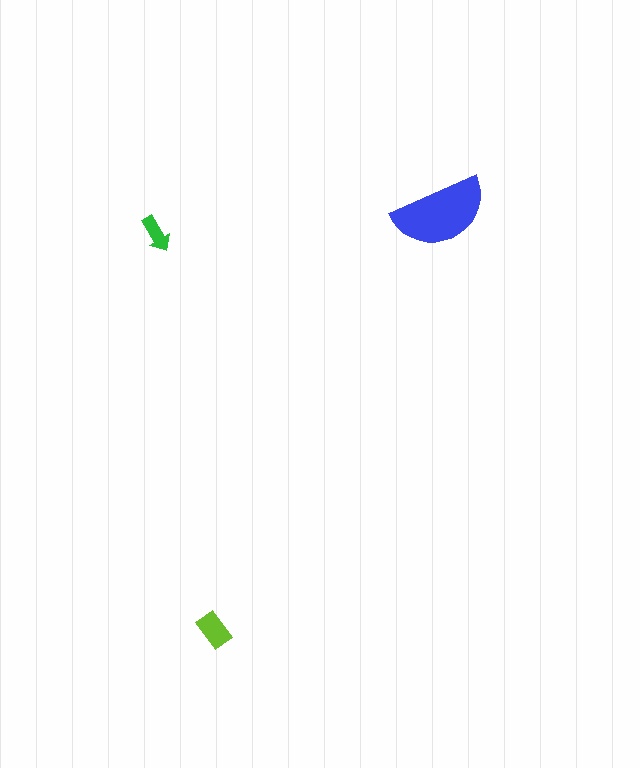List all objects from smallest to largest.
The green arrow, the lime rectangle, the blue semicircle.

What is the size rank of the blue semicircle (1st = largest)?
1st.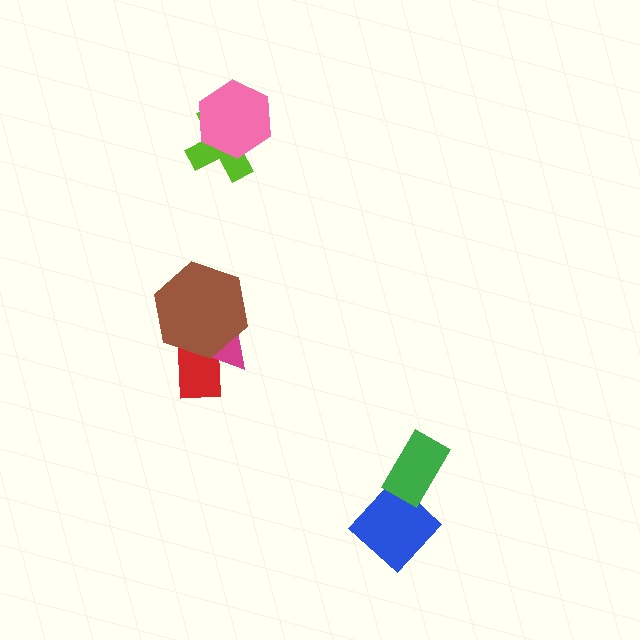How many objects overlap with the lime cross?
1 object overlaps with the lime cross.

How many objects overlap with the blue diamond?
1 object overlaps with the blue diamond.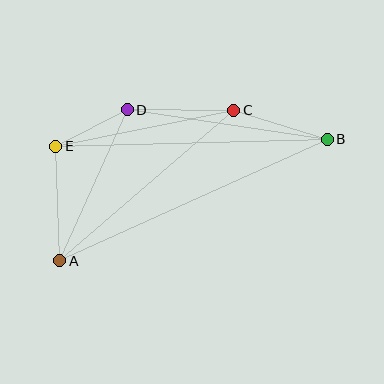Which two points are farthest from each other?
Points A and B are farthest from each other.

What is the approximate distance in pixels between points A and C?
The distance between A and C is approximately 230 pixels.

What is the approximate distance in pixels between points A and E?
The distance between A and E is approximately 115 pixels.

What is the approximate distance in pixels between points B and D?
The distance between B and D is approximately 202 pixels.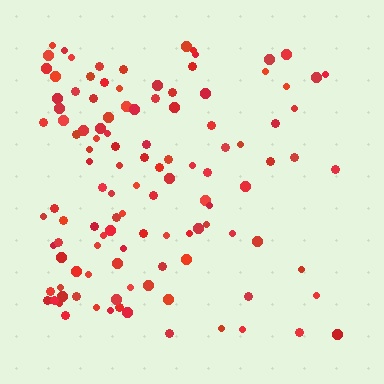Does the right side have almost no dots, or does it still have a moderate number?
Still a moderate number, just noticeably fewer than the left.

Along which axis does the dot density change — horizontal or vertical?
Horizontal.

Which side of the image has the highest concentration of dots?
The left.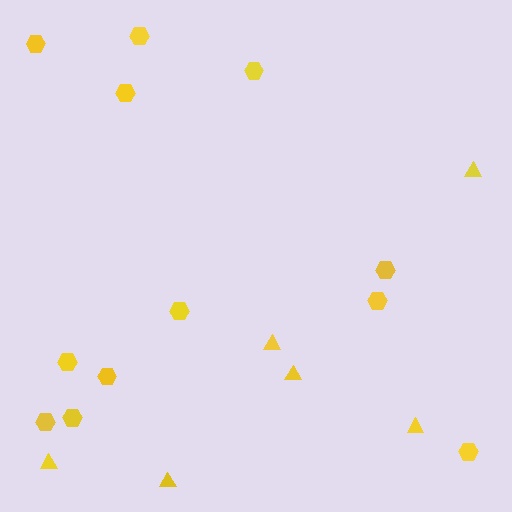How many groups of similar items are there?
There are 2 groups: one group of hexagons (12) and one group of triangles (6).